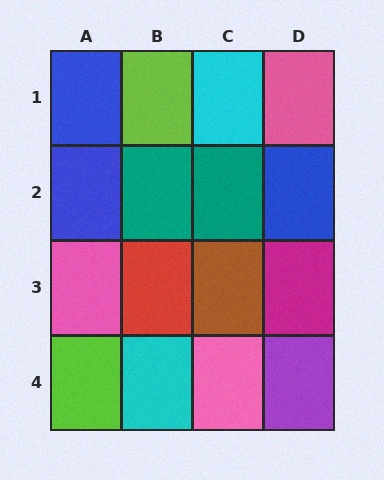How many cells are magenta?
1 cell is magenta.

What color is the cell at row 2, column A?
Blue.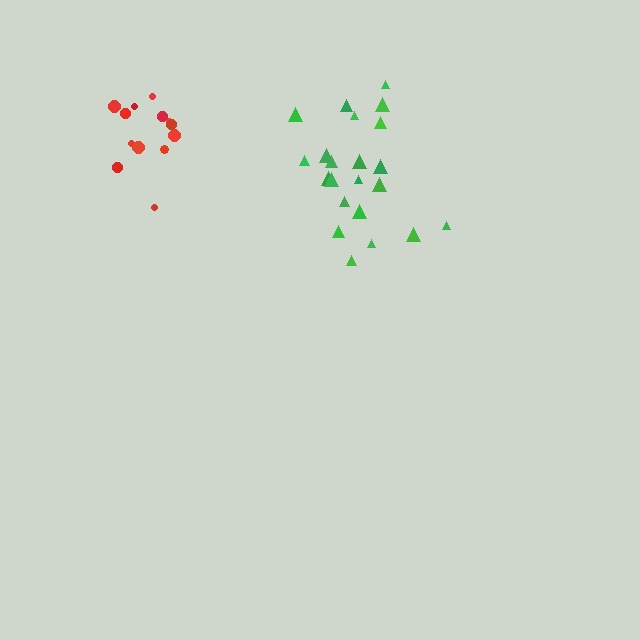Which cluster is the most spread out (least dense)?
Green.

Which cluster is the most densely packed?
Red.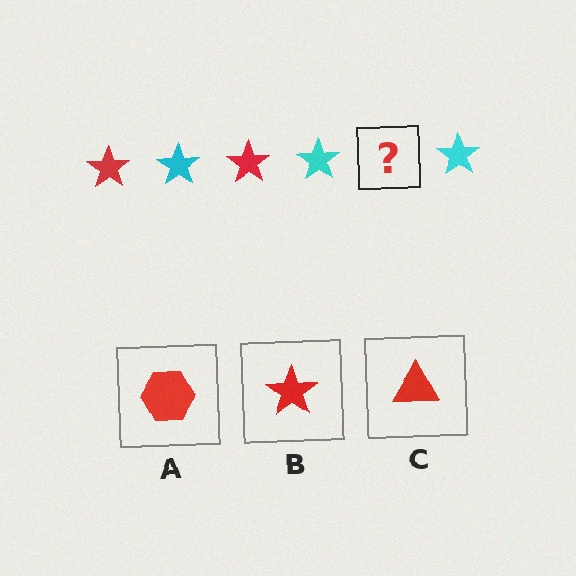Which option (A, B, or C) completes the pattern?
B.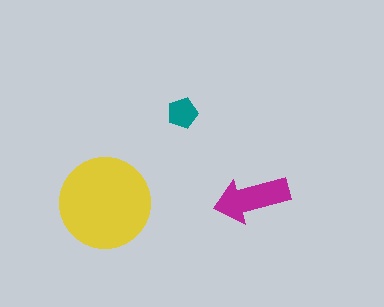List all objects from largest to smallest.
The yellow circle, the magenta arrow, the teal pentagon.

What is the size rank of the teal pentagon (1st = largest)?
3rd.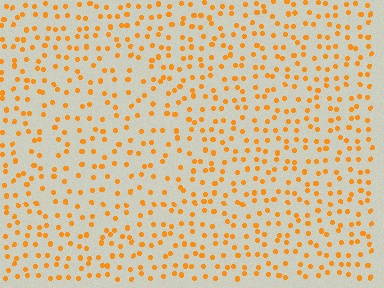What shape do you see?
I see a circle.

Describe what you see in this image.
The image contains small orange elements arranged at two different densities. A circle-shaped region is visible where the elements are less densely packed than the surrounding area.